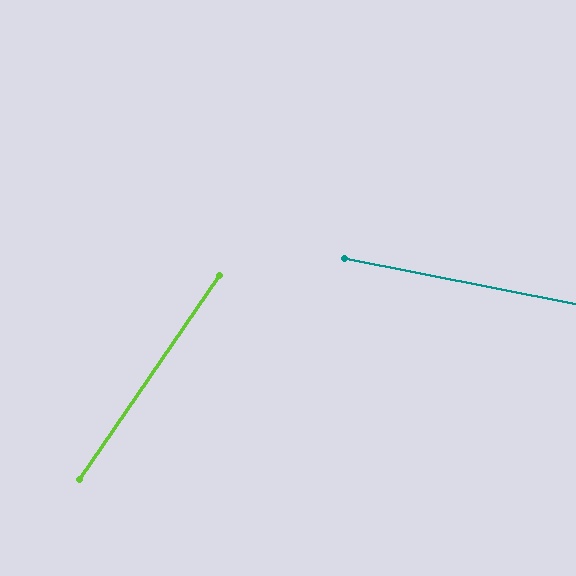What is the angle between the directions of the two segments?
Approximately 67 degrees.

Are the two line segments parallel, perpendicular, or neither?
Neither parallel nor perpendicular — they differ by about 67°.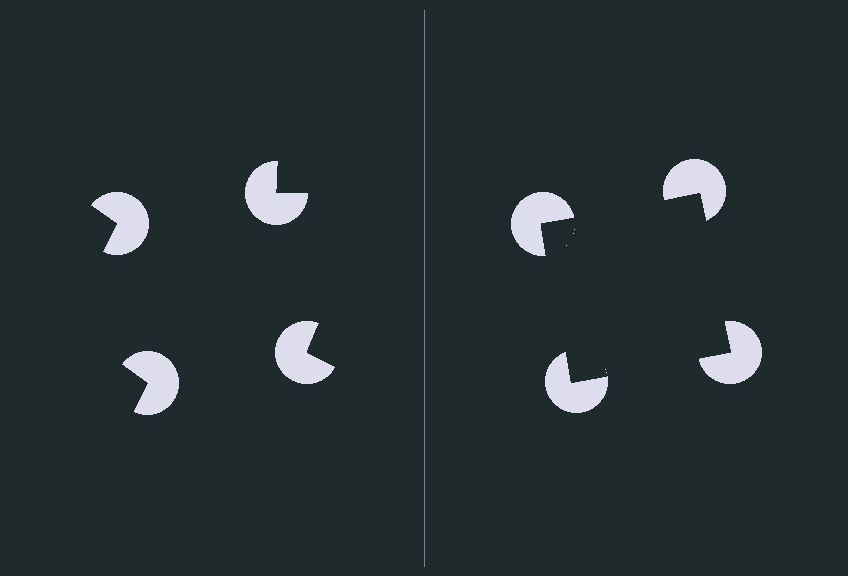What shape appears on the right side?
An illusory square.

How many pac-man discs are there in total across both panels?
8 — 4 on each side.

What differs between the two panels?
The pac-man discs are positioned identically on both sides; only the wedge orientations differ. On the right they align to a square; on the left they are misaligned.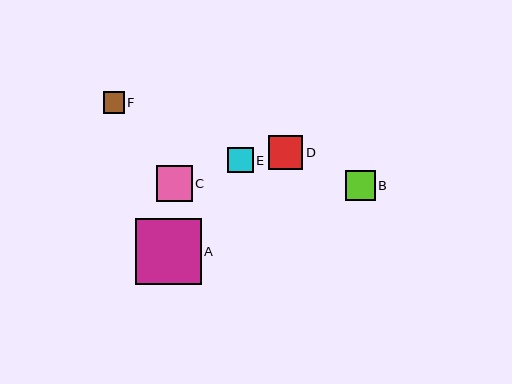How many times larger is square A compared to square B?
Square A is approximately 2.2 times the size of square B.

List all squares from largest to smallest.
From largest to smallest: A, C, D, B, E, F.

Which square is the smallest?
Square F is the smallest with a size of approximately 21 pixels.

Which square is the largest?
Square A is the largest with a size of approximately 66 pixels.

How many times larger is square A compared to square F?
Square A is approximately 3.1 times the size of square F.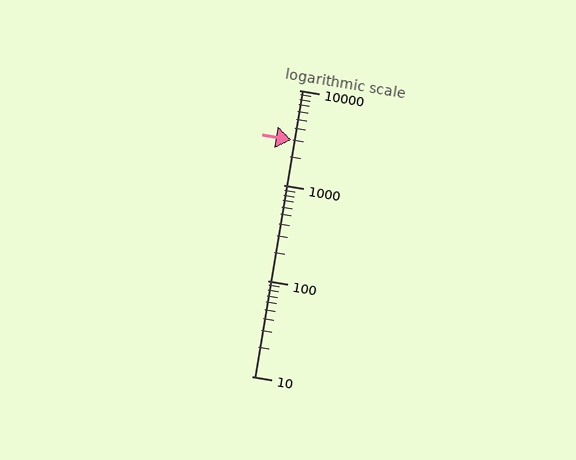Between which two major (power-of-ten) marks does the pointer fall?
The pointer is between 1000 and 10000.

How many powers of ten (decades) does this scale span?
The scale spans 3 decades, from 10 to 10000.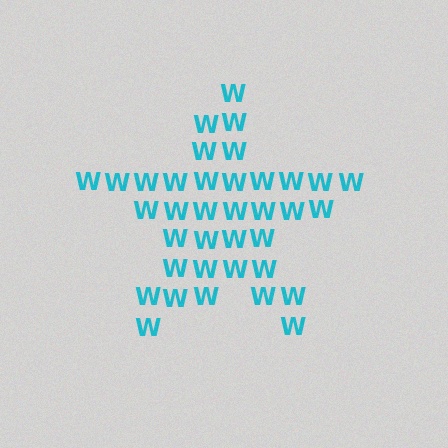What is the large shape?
The large shape is a star.